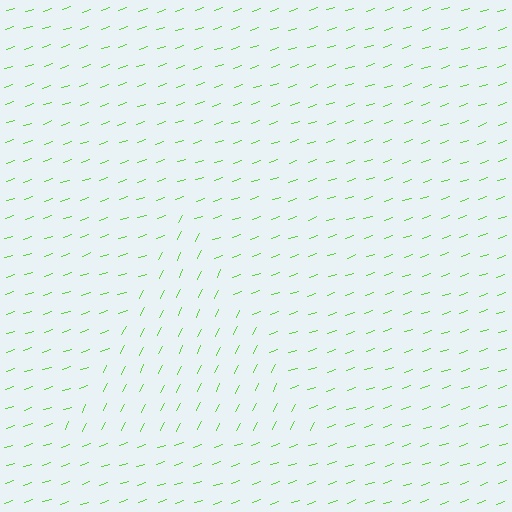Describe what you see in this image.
The image is filled with small lime line segments. A triangle region in the image has lines oriented differently from the surrounding lines, creating a visible texture boundary.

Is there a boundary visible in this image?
Yes, there is a texture boundary formed by a change in line orientation.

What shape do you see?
I see a triangle.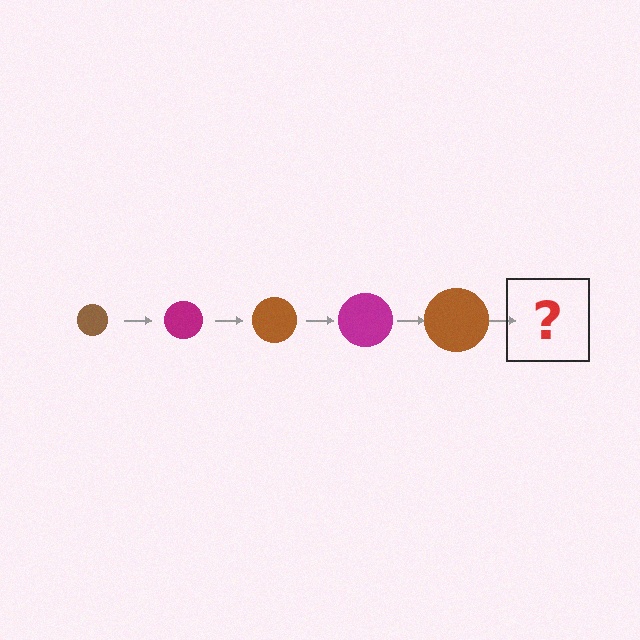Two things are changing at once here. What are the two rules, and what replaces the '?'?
The two rules are that the circle grows larger each step and the color cycles through brown and magenta. The '?' should be a magenta circle, larger than the previous one.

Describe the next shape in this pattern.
It should be a magenta circle, larger than the previous one.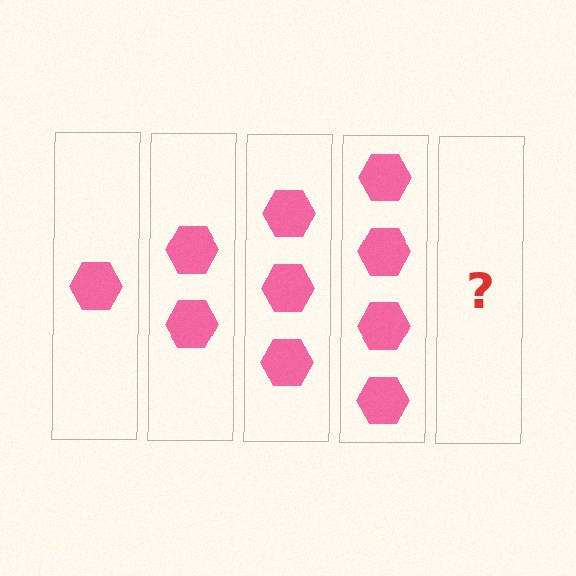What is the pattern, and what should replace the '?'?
The pattern is that each step adds one more hexagon. The '?' should be 5 hexagons.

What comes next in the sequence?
The next element should be 5 hexagons.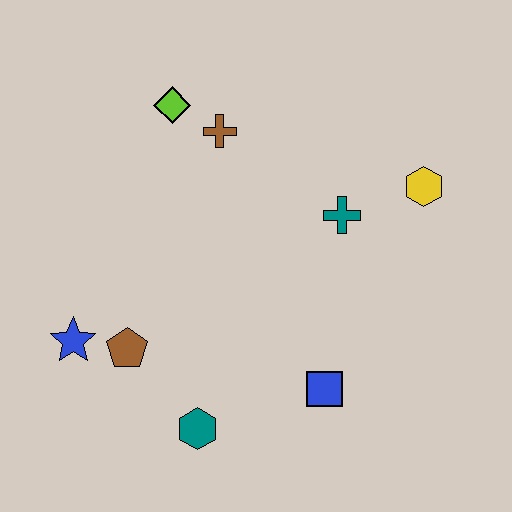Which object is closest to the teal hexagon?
The brown pentagon is closest to the teal hexagon.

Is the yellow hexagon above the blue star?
Yes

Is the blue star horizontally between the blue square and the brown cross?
No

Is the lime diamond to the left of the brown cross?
Yes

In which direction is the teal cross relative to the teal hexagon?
The teal cross is above the teal hexagon.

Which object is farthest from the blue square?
The lime diamond is farthest from the blue square.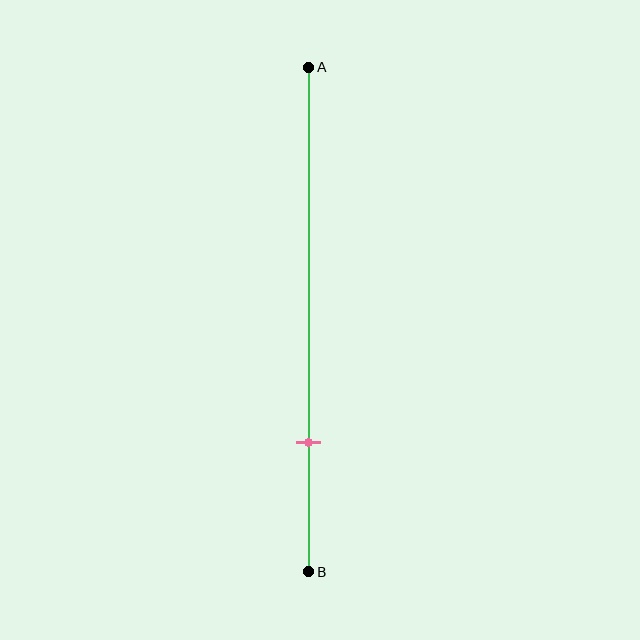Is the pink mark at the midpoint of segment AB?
No, the mark is at about 75% from A, not at the 50% midpoint.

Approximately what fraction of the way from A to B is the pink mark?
The pink mark is approximately 75% of the way from A to B.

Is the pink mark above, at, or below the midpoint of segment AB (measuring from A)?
The pink mark is below the midpoint of segment AB.